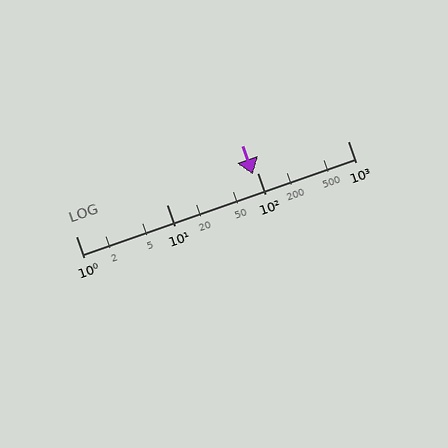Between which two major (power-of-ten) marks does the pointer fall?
The pointer is between 10 and 100.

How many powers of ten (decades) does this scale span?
The scale spans 3 decades, from 1 to 1000.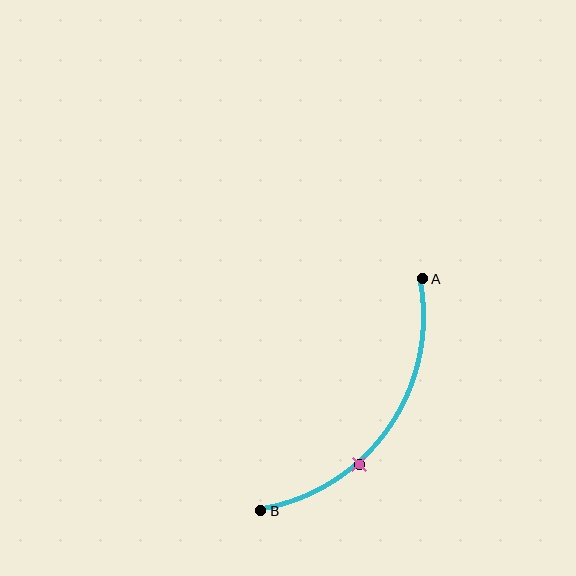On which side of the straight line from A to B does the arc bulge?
The arc bulges below and to the right of the straight line connecting A and B.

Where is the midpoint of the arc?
The arc midpoint is the point on the curve farthest from the straight line joining A and B. It sits below and to the right of that line.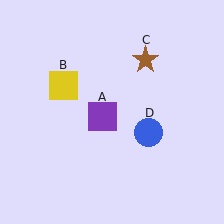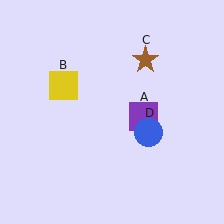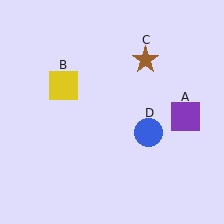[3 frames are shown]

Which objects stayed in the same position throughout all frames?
Yellow square (object B) and brown star (object C) and blue circle (object D) remained stationary.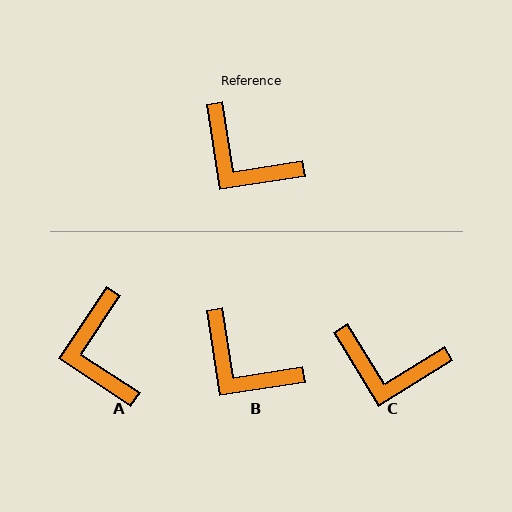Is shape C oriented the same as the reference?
No, it is off by about 23 degrees.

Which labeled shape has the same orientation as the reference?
B.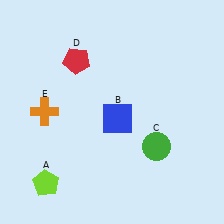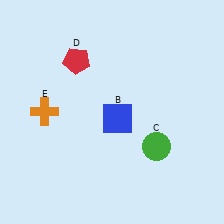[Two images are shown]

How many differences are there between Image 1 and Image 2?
There is 1 difference between the two images.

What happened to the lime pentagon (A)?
The lime pentagon (A) was removed in Image 2. It was in the bottom-left area of Image 1.